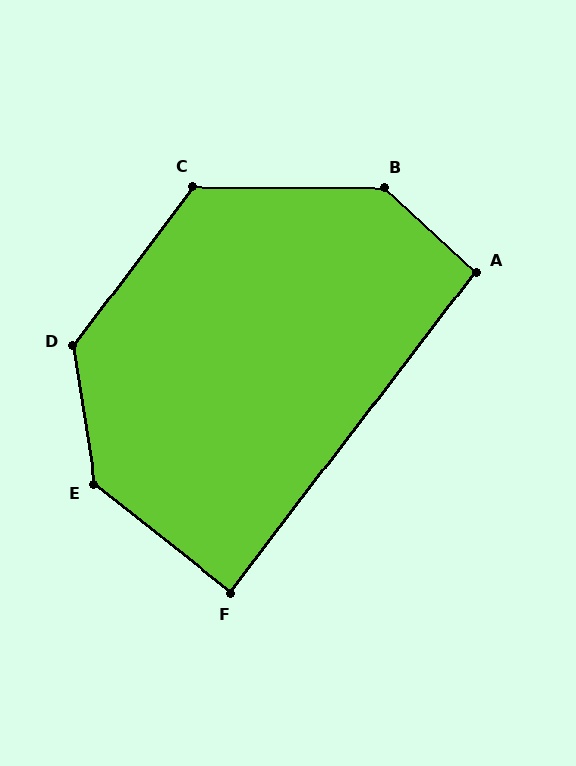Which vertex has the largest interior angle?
E, at approximately 138 degrees.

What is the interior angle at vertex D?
Approximately 134 degrees (obtuse).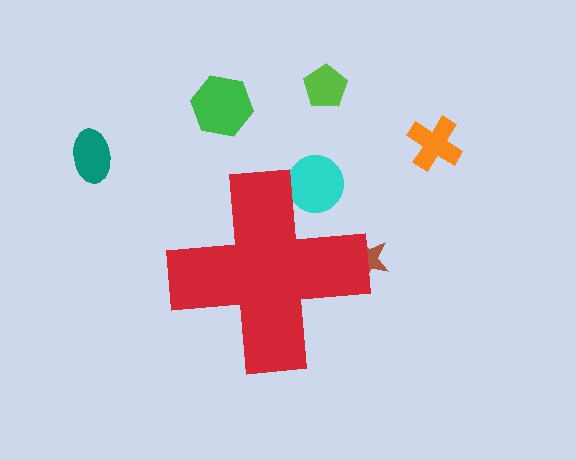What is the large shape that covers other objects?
A red cross.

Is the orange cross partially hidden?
No, the orange cross is fully visible.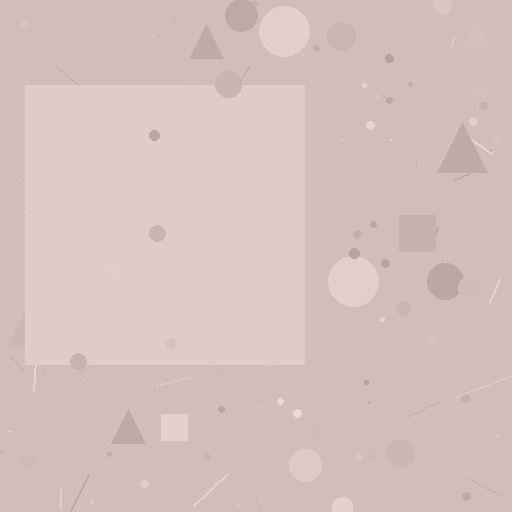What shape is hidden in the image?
A square is hidden in the image.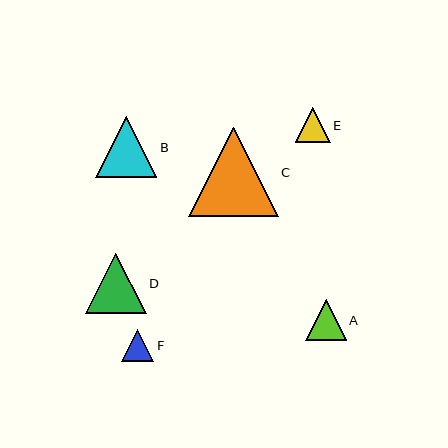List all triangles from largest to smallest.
From largest to smallest: C, B, D, A, E, F.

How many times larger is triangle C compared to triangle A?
Triangle C is approximately 2.2 times the size of triangle A.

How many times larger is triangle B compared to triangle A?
Triangle B is approximately 1.5 times the size of triangle A.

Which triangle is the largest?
Triangle C is the largest with a size of approximately 89 pixels.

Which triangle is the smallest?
Triangle F is the smallest with a size of approximately 32 pixels.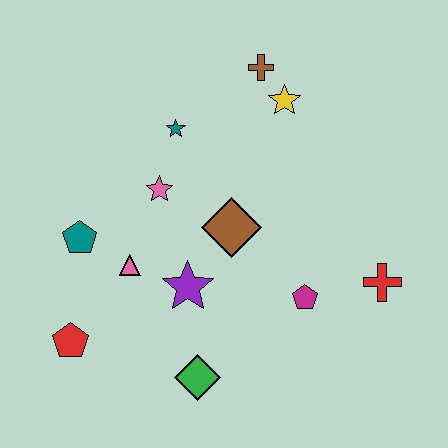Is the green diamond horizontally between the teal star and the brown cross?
Yes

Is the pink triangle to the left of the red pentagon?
No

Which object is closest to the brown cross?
The yellow star is closest to the brown cross.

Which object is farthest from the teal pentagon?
The red cross is farthest from the teal pentagon.